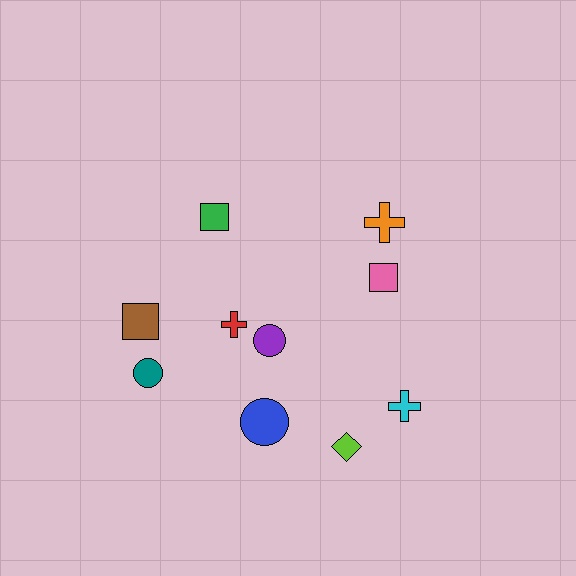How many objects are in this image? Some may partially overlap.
There are 10 objects.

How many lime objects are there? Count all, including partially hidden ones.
There is 1 lime object.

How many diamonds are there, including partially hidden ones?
There is 1 diamond.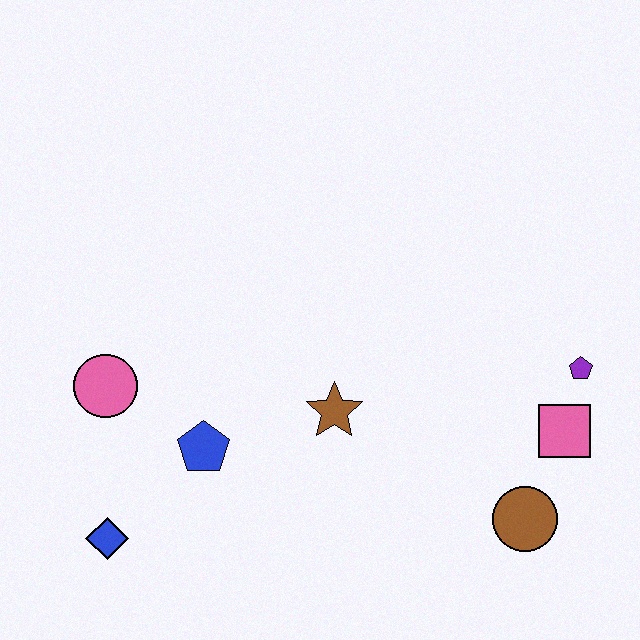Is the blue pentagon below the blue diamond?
No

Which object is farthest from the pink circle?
The purple pentagon is farthest from the pink circle.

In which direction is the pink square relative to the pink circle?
The pink square is to the right of the pink circle.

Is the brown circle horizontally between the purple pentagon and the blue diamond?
Yes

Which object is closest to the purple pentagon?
The pink square is closest to the purple pentagon.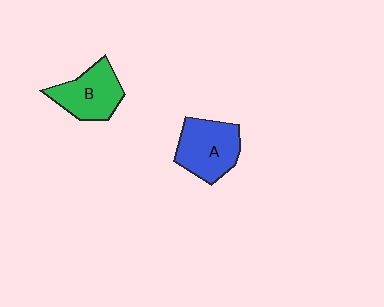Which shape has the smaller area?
Shape B (green).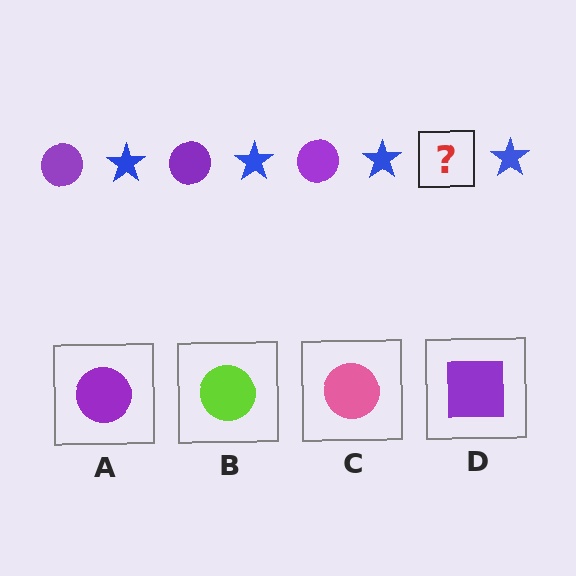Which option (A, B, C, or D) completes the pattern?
A.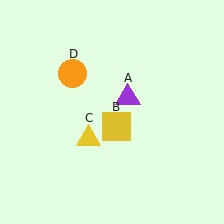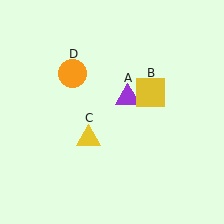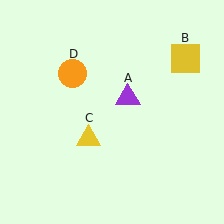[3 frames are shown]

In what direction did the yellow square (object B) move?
The yellow square (object B) moved up and to the right.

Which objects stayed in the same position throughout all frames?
Purple triangle (object A) and yellow triangle (object C) and orange circle (object D) remained stationary.